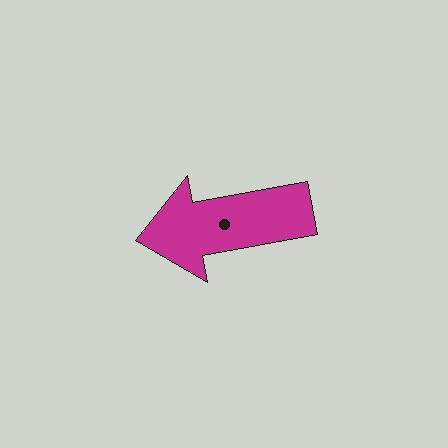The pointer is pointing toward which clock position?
Roughly 9 o'clock.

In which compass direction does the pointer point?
West.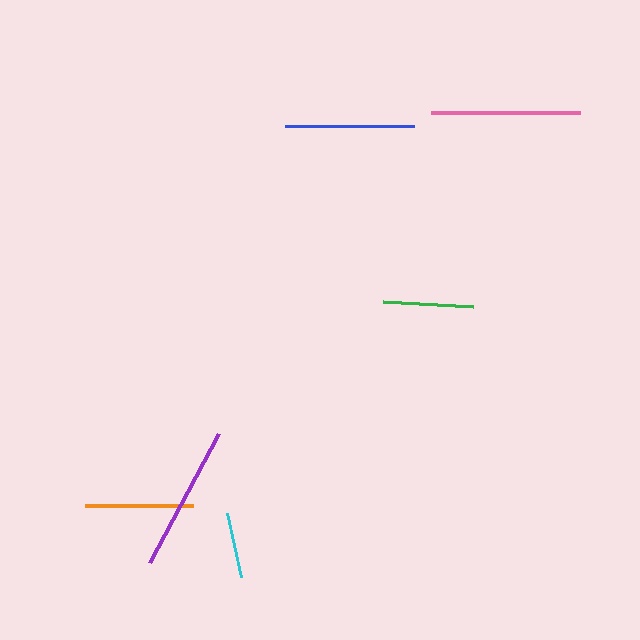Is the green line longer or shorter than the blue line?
The blue line is longer than the green line.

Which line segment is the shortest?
The cyan line is the shortest at approximately 66 pixels.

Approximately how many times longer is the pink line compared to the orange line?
The pink line is approximately 1.4 times the length of the orange line.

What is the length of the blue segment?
The blue segment is approximately 129 pixels long.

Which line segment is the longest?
The pink line is the longest at approximately 149 pixels.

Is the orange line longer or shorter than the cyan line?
The orange line is longer than the cyan line.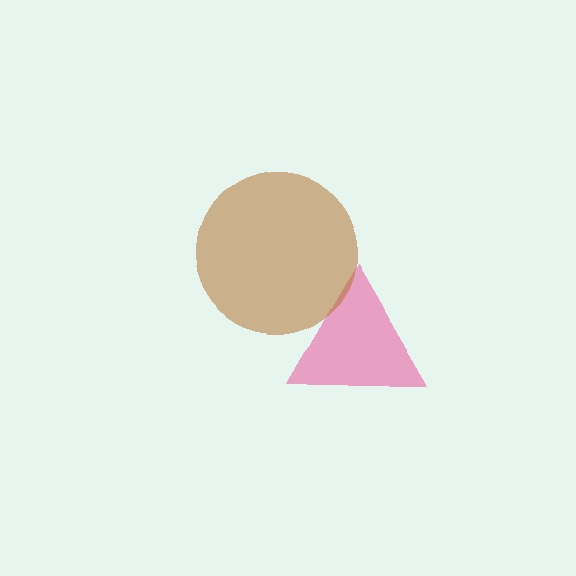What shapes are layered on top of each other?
The layered shapes are: a pink triangle, a brown circle.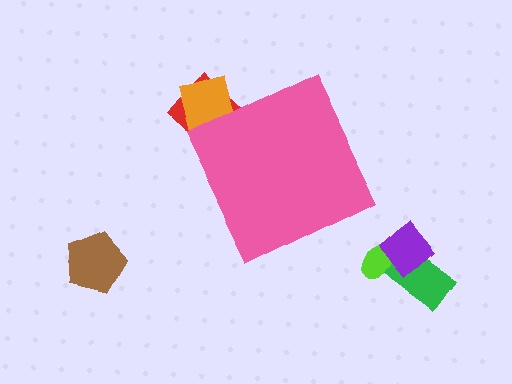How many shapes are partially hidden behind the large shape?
2 shapes are partially hidden.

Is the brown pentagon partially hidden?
No, the brown pentagon is fully visible.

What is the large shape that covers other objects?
A pink diamond.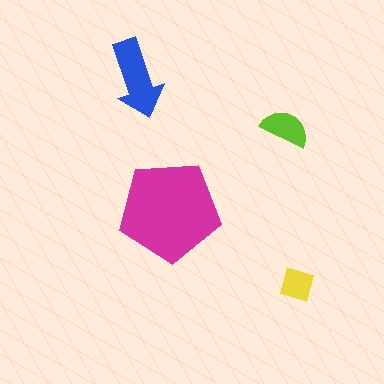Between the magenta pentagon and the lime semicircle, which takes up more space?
The magenta pentagon.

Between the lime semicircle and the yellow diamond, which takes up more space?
The lime semicircle.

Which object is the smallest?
The yellow diamond.